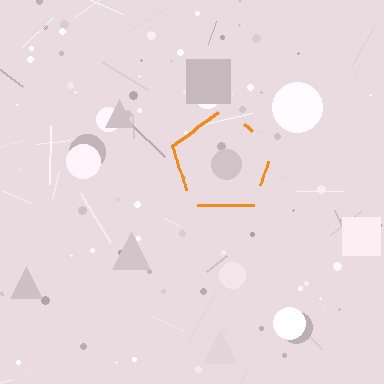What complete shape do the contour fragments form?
The contour fragments form a pentagon.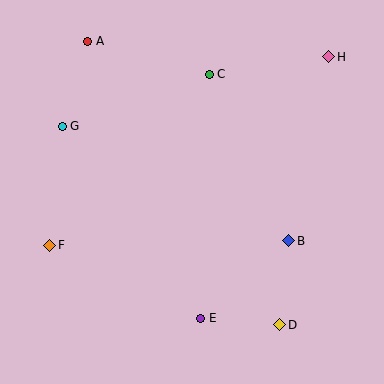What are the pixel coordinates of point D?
Point D is at (280, 325).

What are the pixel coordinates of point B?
Point B is at (289, 241).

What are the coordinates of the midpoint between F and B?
The midpoint between F and B is at (169, 243).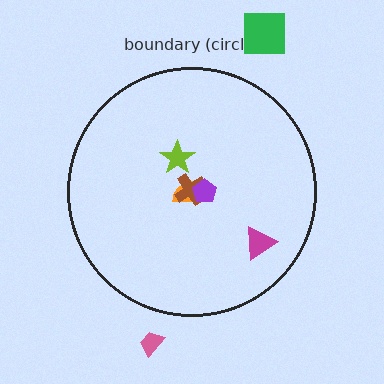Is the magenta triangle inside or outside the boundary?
Inside.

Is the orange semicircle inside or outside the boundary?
Inside.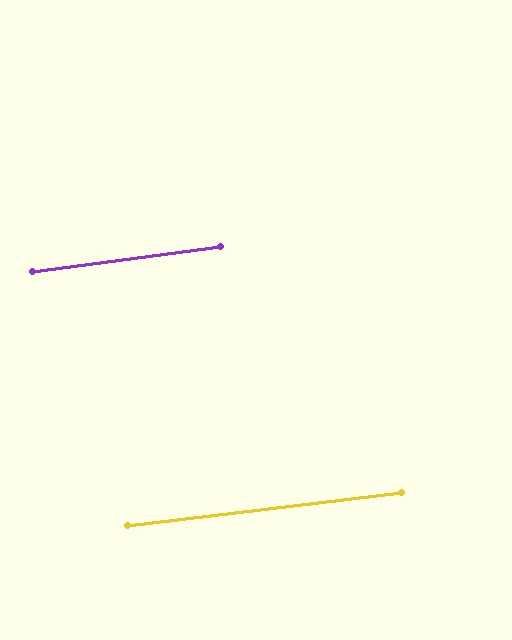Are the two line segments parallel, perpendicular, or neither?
Parallel — their directions differ by only 0.9°.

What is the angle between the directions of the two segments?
Approximately 1 degree.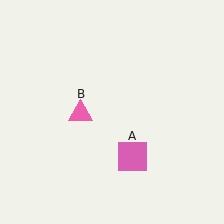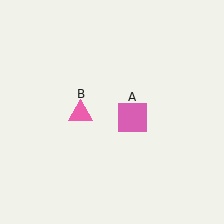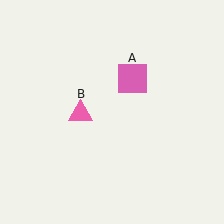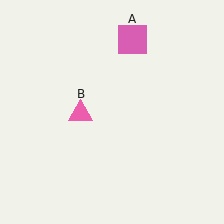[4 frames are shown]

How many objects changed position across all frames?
1 object changed position: pink square (object A).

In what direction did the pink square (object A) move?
The pink square (object A) moved up.